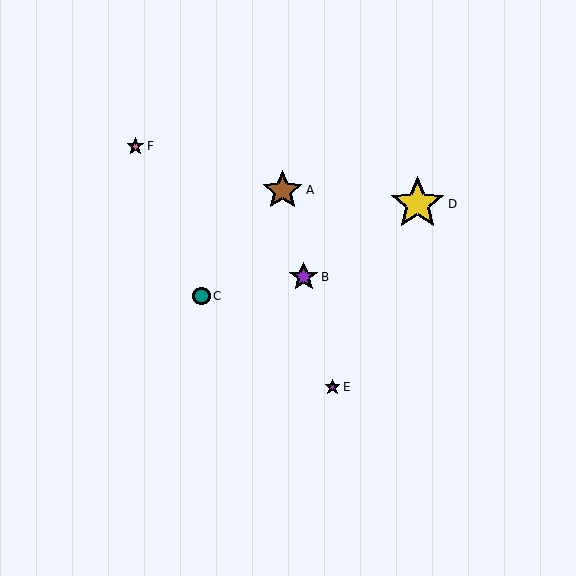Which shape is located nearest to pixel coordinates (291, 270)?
The purple star (labeled B) at (304, 277) is nearest to that location.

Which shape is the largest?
The yellow star (labeled D) is the largest.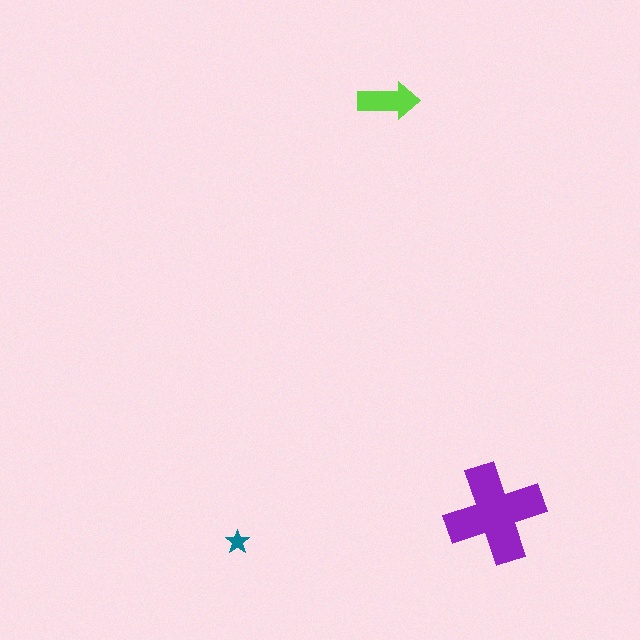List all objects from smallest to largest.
The teal star, the lime arrow, the purple cross.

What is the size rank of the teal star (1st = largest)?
3rd.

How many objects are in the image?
There are 3 objects in the image.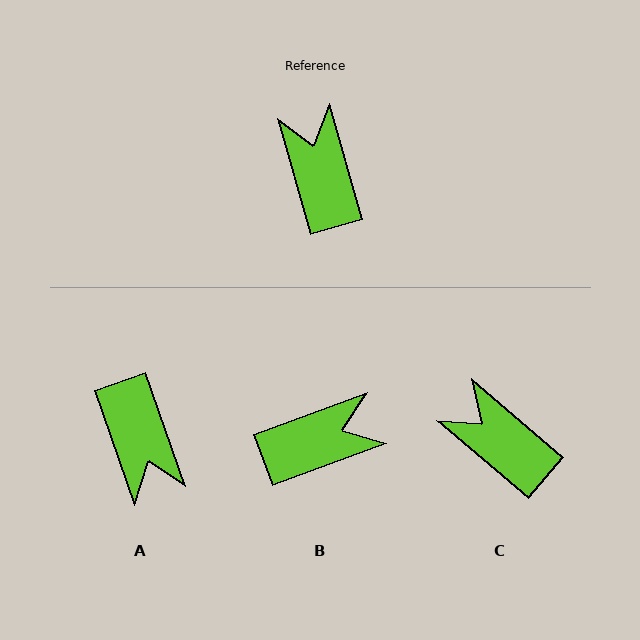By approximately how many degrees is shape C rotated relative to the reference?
Approximately 33 degrees counter-clockwise.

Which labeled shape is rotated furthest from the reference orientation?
A, about 176 degrees away.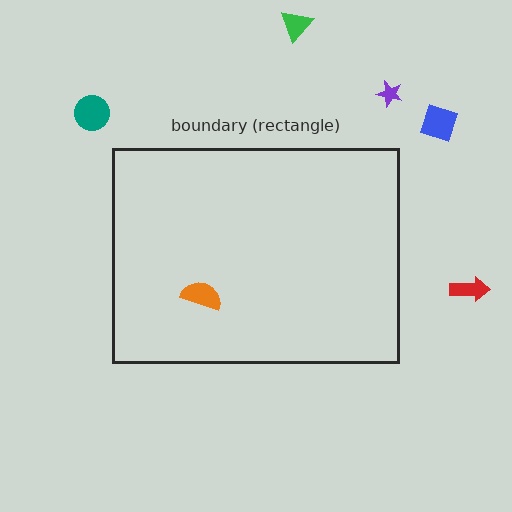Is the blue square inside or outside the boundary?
Outside.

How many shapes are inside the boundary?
1 inside, 5 outside.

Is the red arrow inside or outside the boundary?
Outside.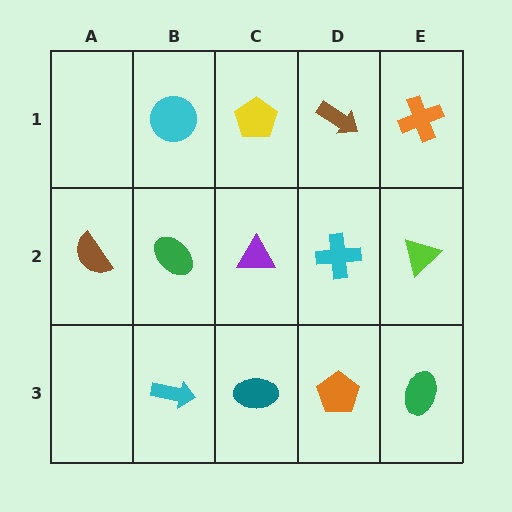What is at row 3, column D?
An orange pentagon.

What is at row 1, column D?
A brown arrow.